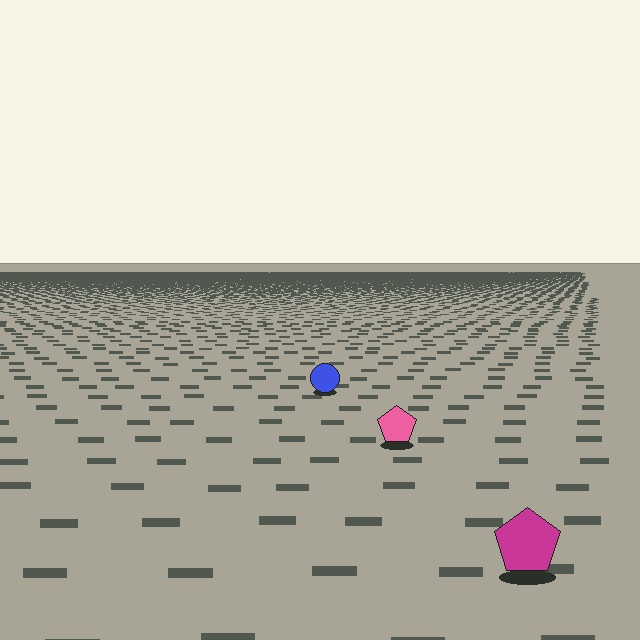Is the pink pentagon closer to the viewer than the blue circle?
Yes. The pink pentagon is closer — you can tell from the texture gradient: the ground texture is coarser near it.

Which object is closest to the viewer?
The magenta pentagon is closest. The texture marks near it are larger and more spread out.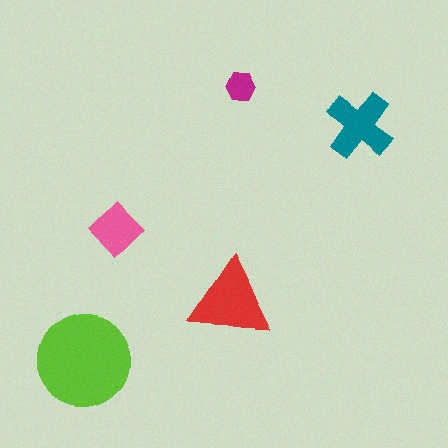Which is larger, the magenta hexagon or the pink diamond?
The pink diamond.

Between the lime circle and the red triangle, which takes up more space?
The lime circle.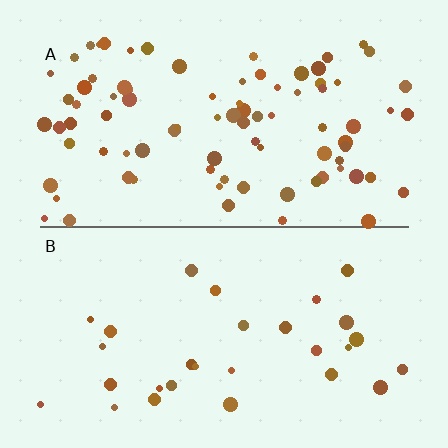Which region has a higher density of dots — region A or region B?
A (the top).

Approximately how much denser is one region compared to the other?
Approximately 2.9× — region A over region B.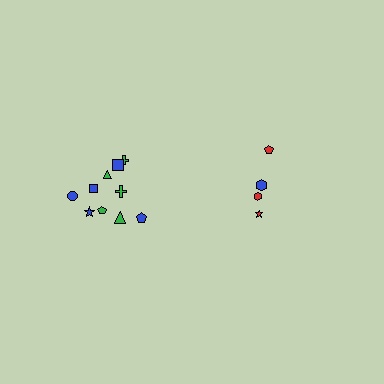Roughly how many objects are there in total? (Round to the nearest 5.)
Roughly 15 objects in total.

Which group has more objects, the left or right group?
The left group.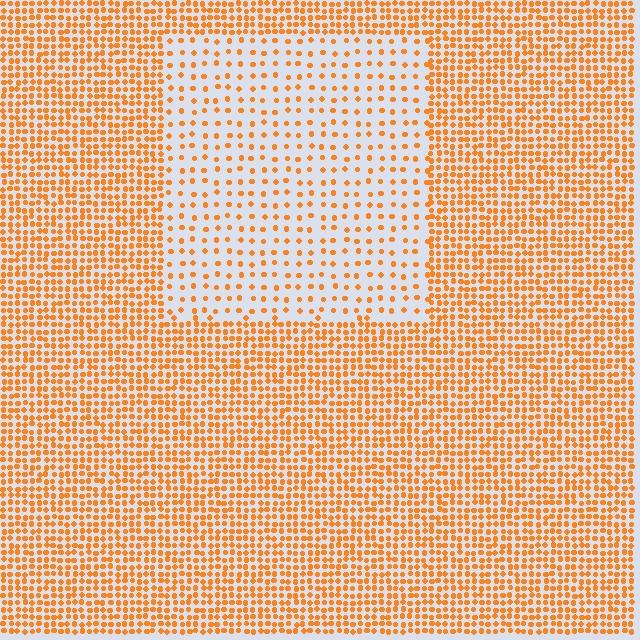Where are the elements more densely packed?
The elements are more densely packed outside the rectangle boundary.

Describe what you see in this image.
The image contains small orange elements arranged at two different densities. A rectangle-shaped region is visible where the elements are less densely packed than the surrounding area.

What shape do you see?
I see a rectangle.